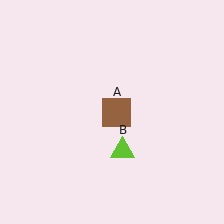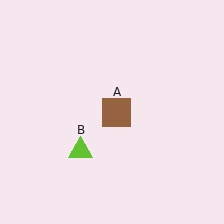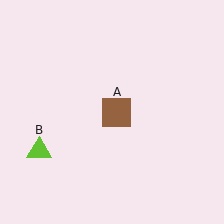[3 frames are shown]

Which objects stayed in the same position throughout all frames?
Brown square (object A) remained stationary.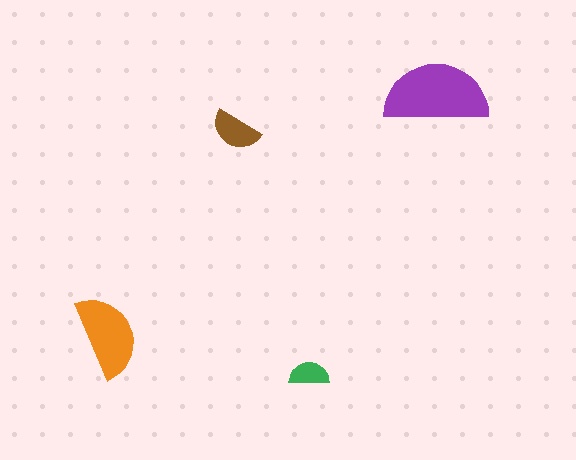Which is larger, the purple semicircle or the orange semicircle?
The purple one.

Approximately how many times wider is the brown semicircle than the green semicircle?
About 1.5 times wider.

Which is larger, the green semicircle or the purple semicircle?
The purple one.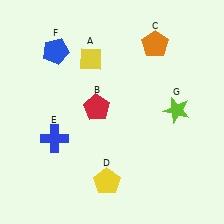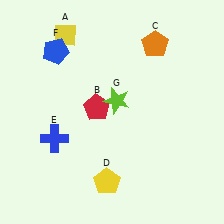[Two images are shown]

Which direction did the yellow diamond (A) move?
The yellow diamond (A) moved left.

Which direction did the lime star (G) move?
The lime star (G) moved left.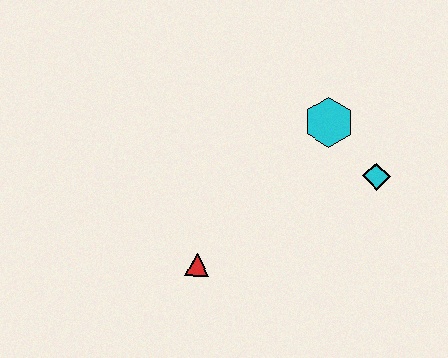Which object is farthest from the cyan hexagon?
The red triangle is farthest from the cyan hexagon.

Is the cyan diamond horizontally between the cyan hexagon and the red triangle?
No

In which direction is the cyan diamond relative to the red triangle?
The cyan diamond is to the right of the red triangle.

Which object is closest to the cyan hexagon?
The cyan diamond is closest to the cyan hexagon.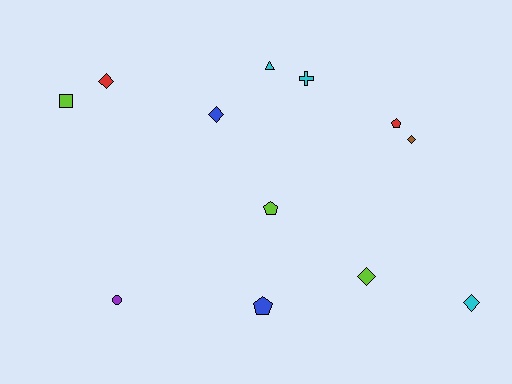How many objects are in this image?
There are 12 objects.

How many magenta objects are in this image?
There are no magenta objects.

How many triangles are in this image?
There is 1 triangle.